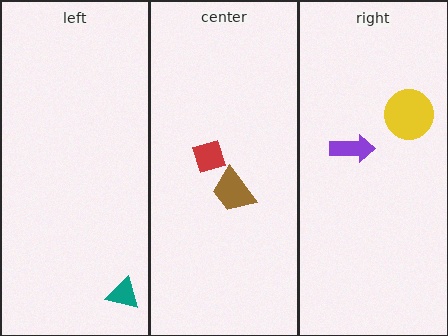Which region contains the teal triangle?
The left region.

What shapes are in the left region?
The teal triangle.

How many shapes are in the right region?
2.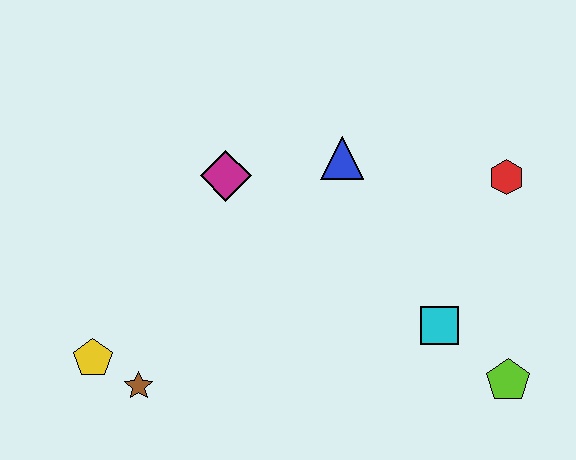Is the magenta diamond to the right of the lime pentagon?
No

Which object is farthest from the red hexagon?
The yellow pentagon is farthest from the red hexagon.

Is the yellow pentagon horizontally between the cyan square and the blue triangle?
No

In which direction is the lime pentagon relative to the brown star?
The lime pentagon is to the right of the brown star.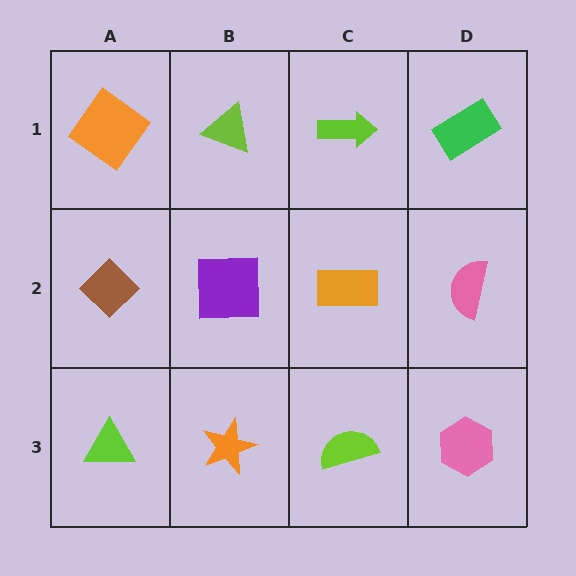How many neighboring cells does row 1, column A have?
2.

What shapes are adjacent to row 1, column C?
An orange rectangle (row 2, column C), a lime triangle (row 1, column B), a green rectangle (row 1, column D).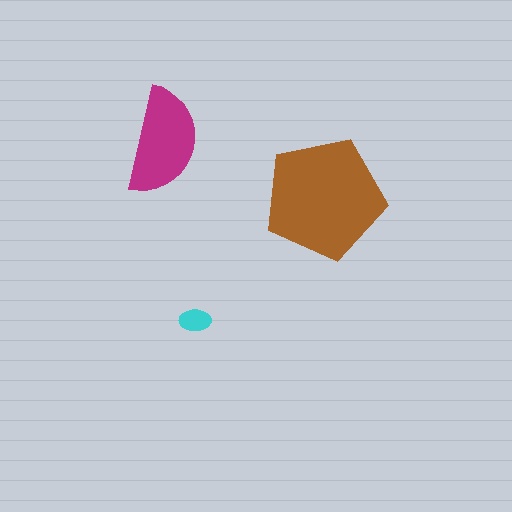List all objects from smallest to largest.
The cyan ellipse, the magenta semicircle, the brown pentagon.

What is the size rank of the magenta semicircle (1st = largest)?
2nd.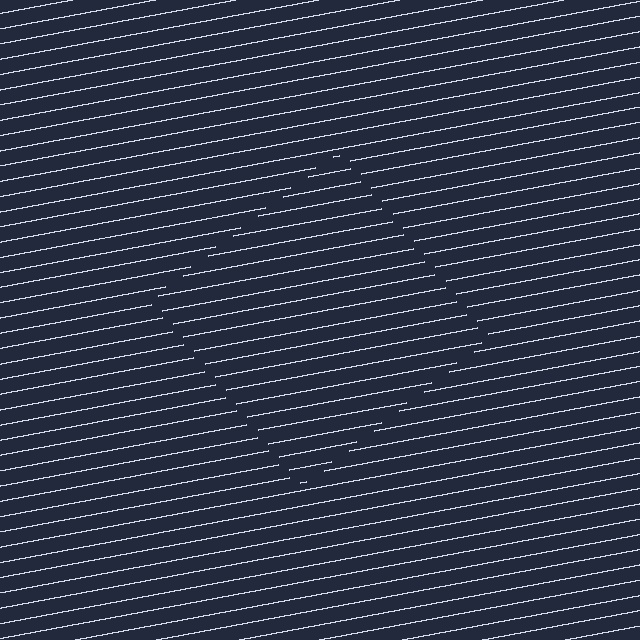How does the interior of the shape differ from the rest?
The interior of the shape contains the same grating, shifted by half a period — the contour is defined by the phase discontinuity where line-ends from the inner and outer gratings abut.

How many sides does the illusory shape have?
4 sides — the line-ends trace a square.